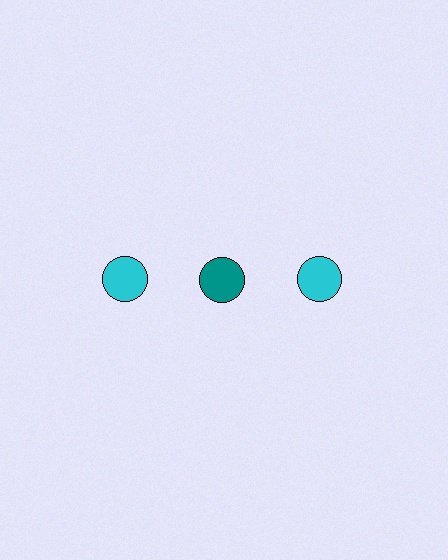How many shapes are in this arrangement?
There are 3 shapes arranged in a grid pattern.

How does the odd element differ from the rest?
It has a different color: teal instead of cyan.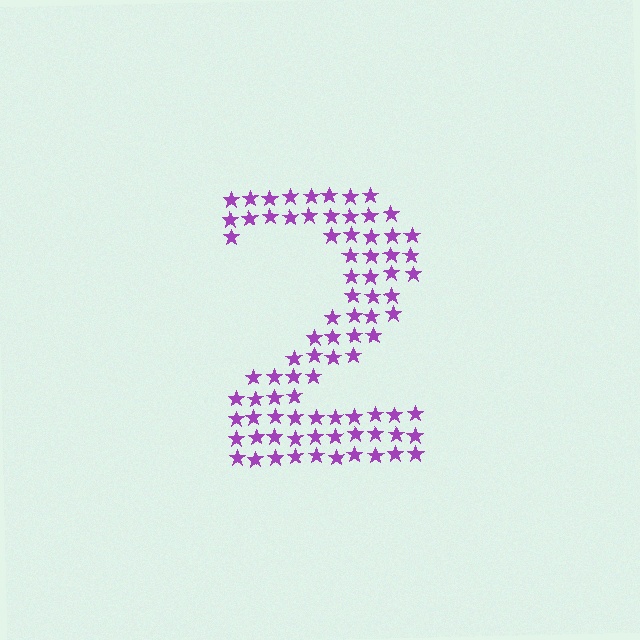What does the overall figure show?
The overall figure shows the digit 2.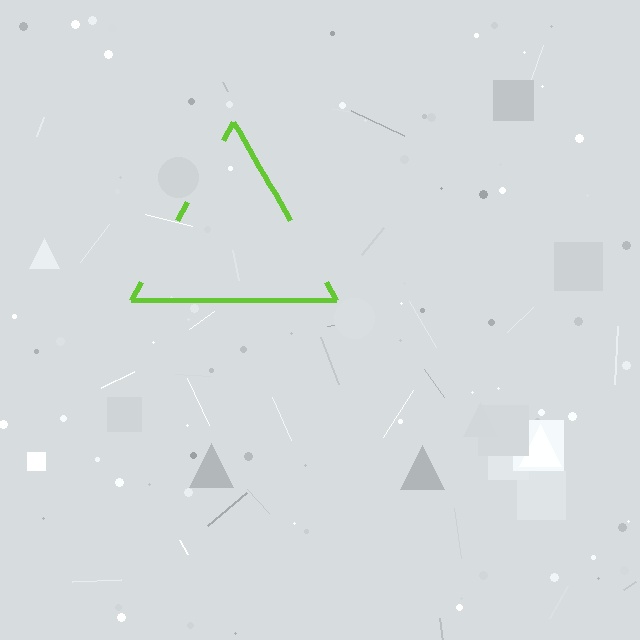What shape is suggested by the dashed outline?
The dashed outline suggests a triangle.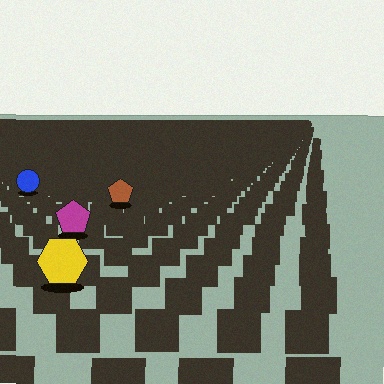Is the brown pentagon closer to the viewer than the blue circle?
Yes. The brown pentagon is closer — you can tell from the texture gradient: the ground texture is coarser near it.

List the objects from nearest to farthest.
From nearest to farthest: the yellow hexagon, the magenta pentagon, the brown pentagon, the blue circle.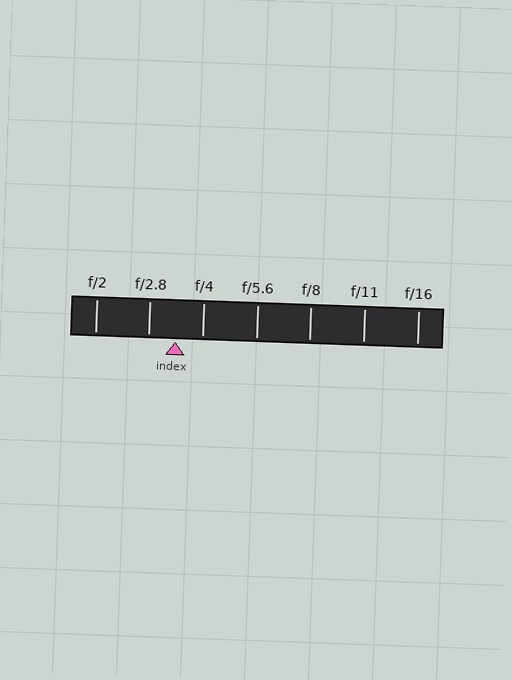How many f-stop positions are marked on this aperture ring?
There are 7 f-stop positions marked.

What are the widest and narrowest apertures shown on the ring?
The widest aperture shown is f/2 and the narrowest is f/16.